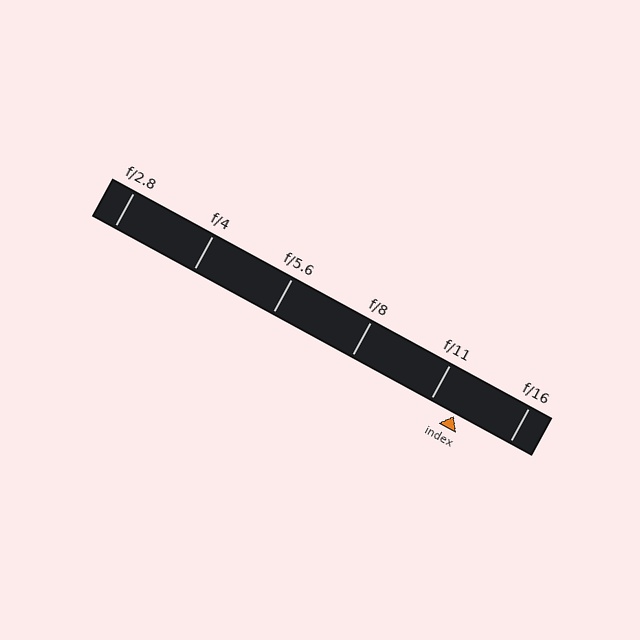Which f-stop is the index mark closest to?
The index mark is closest to f/11.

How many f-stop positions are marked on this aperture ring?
There are 6 f-stop positions marked.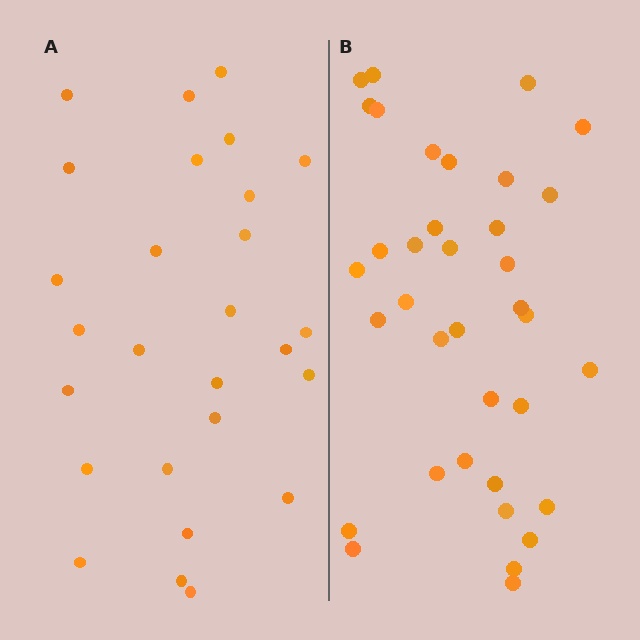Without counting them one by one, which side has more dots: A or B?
Region B (the right region) has more dots.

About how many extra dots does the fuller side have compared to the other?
Region B has roughly 8 or so more dots than region A.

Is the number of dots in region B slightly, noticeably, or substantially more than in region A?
Region B has noticeably more, but not dramatically so. The ratio is roughly 1.3 to 1.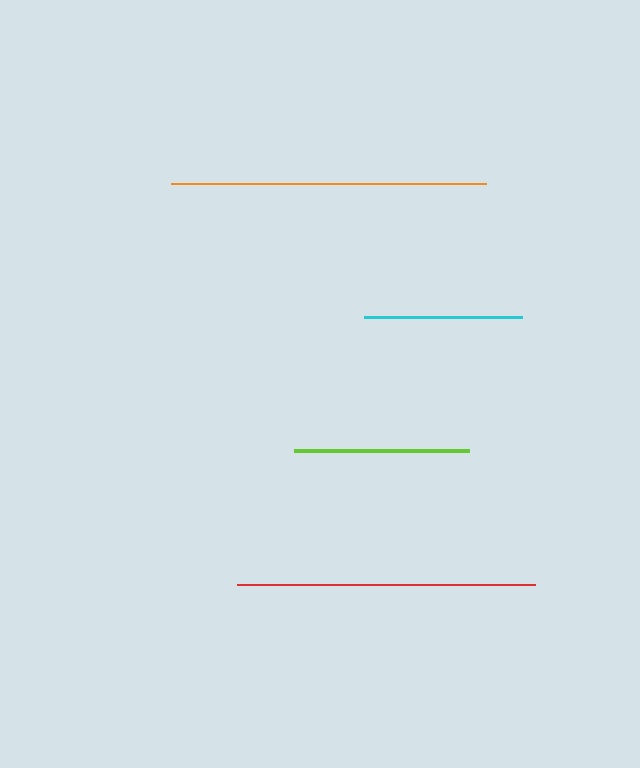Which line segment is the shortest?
The cyan line is the shortest at approximately 158 pixels.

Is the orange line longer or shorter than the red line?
The orange line is longer than the red line.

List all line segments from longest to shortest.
From longest to shortest: orange, red, lime, cyan.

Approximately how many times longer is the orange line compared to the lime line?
The orange line is approximately 1.8 times the length of the lime line.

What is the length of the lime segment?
The lime segment is approximately 175 pixels long.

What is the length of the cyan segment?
The cyan segment is approximately 158 pixels long.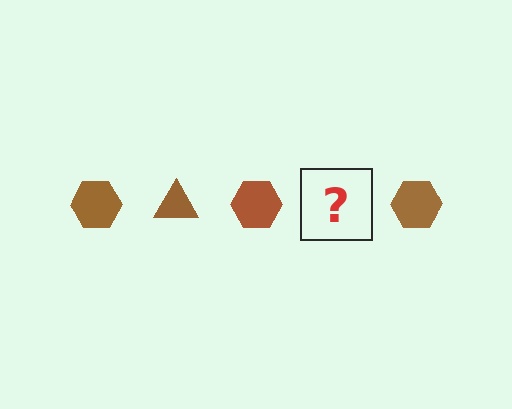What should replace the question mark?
The question mark should be replaced with a brown triangle.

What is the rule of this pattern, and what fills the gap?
The rule is that the pattern cycles through hexagon, triangle shapes in brown. The gap should be filled with a brown triangle.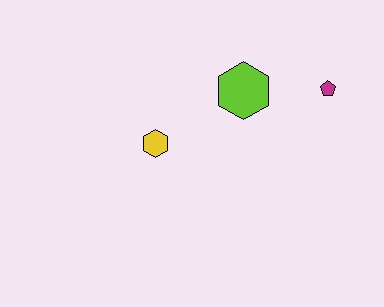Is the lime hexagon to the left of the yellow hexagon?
No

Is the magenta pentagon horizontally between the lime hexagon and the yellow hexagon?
No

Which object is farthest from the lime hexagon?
The yellow hexagon is farthest from the lime hexagon.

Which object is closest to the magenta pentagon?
The lime hexagon is closest to the magenta pentagon.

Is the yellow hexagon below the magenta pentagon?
Yes